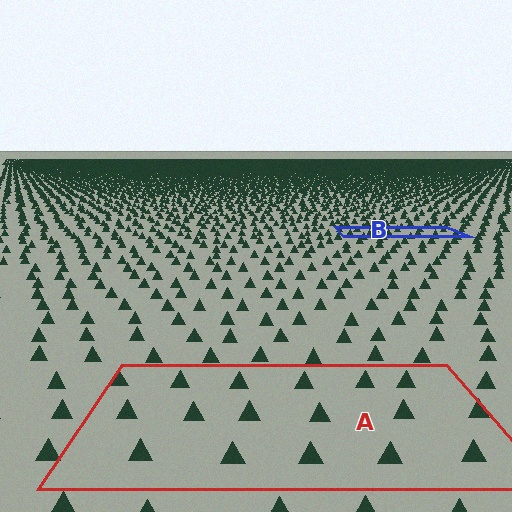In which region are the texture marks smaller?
The texture marks are smaller in region B, because it is farther away.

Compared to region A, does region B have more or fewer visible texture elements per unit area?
Region B has more texture elements per unit area — they are packed more densely because it is farther away.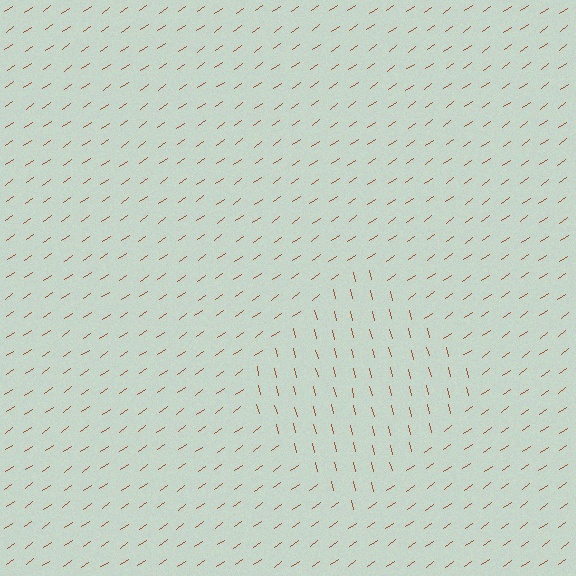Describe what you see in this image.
The image is filled with small brown line segments. A diamond region in the image has lines oriented differently from the surrounding lines, creating a visible texture boundary.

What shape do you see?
I see a diamond.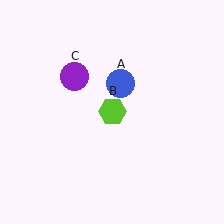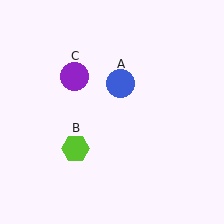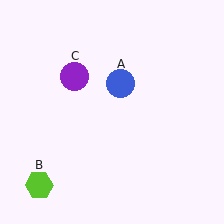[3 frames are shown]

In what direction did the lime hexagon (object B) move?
The lime hexagon (object B) moved down and to the left.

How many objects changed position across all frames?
1 object changed position: lime hexagon (object B).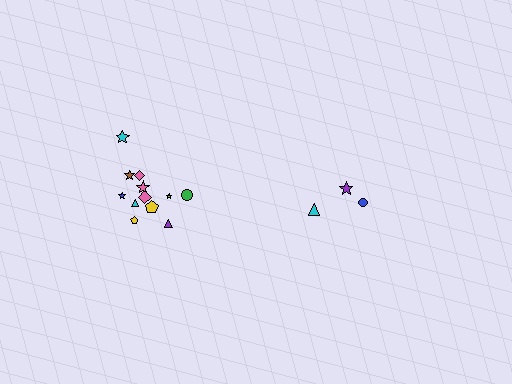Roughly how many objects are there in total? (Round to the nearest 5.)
Roughly 15 objects in total.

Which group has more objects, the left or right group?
The left group.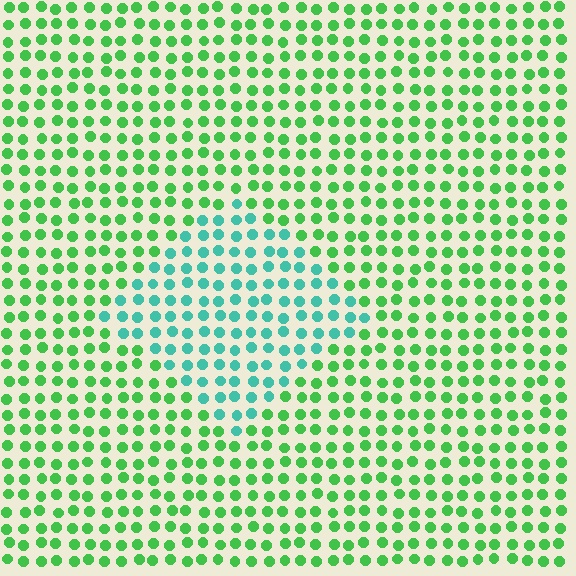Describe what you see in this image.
The image is filled with small green elements in a uniform arrangement. A diamond-shaped region is visible where the elements are tinted to a slightly different hue, forming a subtle color boundary.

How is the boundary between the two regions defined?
The boundary is defined purely by a slight shift in hue (about 45 degrees). Spacing, size, and orientation are identical on both sides.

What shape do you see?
I see a diamond.